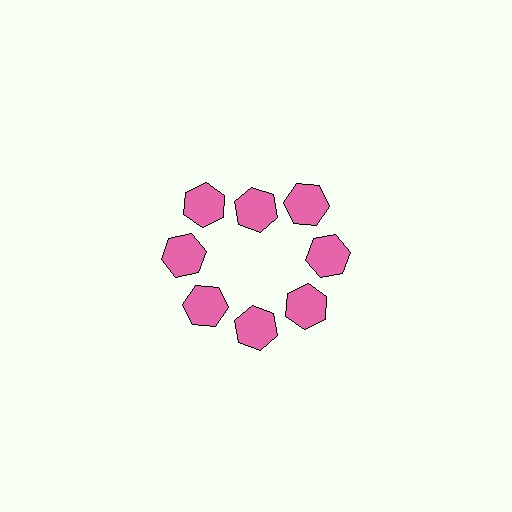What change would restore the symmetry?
The symmetry would be restored by moving it outward, back onto the ring so that all 8 hexagons sit at equal angles and equal distance from the center.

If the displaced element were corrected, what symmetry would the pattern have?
It would have 8-fold rotational symmetry — the pattern would map onto itself every 45 degrees.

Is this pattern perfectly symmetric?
No. The 8 pink hexagons are arranged in a ring, but one element near the 12 o'clock position is pulled inward toward the center, breaking the 8-fold rotational symmetry.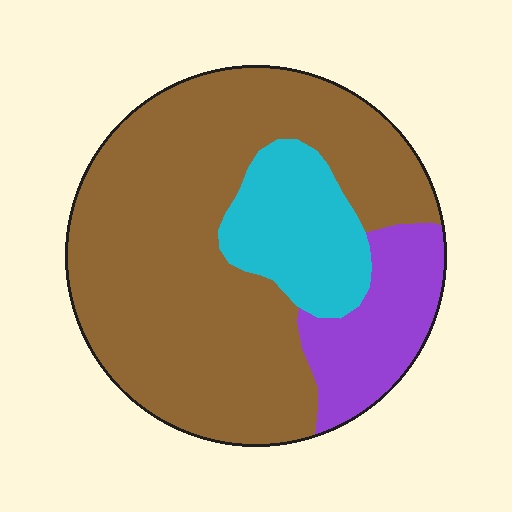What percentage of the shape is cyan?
Cyan covers about 15% of the shape.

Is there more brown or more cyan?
Brown.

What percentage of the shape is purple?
Purple takes up less than a quarter of the shape.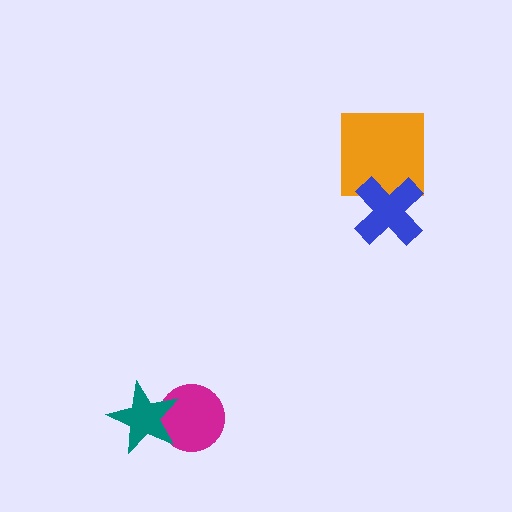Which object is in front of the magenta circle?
The teal star is in front of the magenta circle.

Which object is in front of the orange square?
The blue cross is in front of the orange square.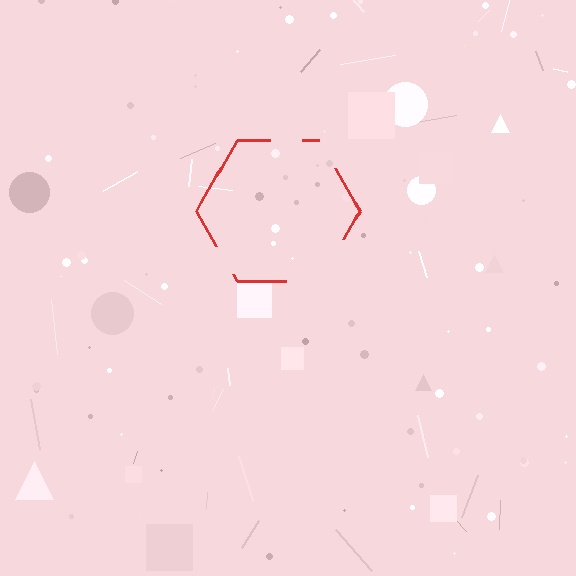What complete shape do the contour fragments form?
The contour fragments form a hexagon.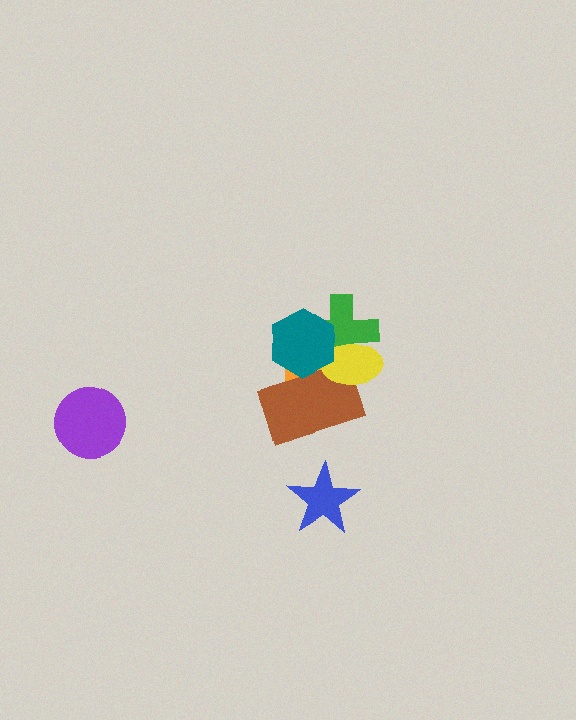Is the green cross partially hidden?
Yes, it is partially covered by another shape.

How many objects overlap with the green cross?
3 objects overlap with the green cross.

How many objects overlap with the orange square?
4 objects overlap with the orange square.